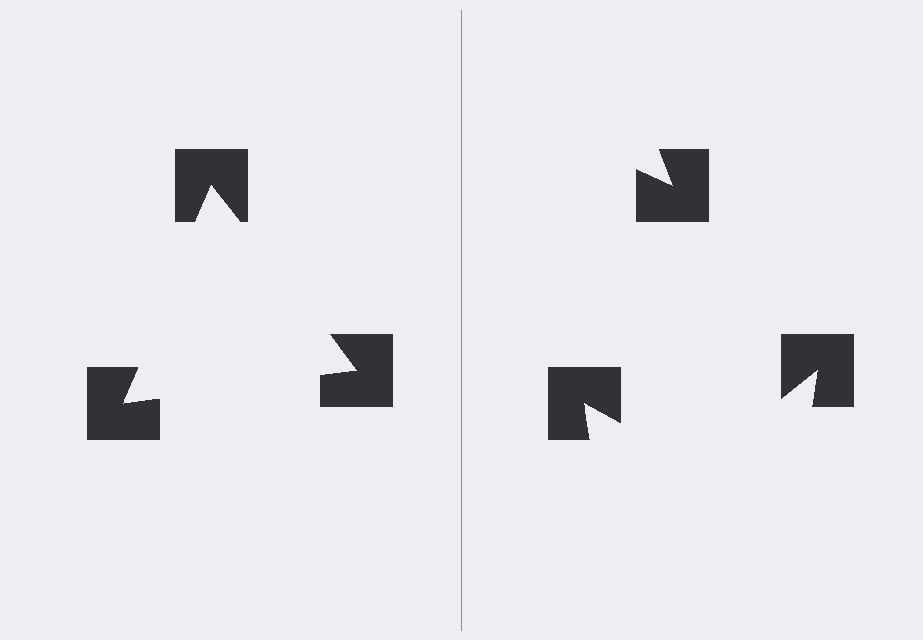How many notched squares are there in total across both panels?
6 — 3 on each side.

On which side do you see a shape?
An illusory triangle appears on the left side. On the right side the wedge cuts are rotated, so no coherent shape forms.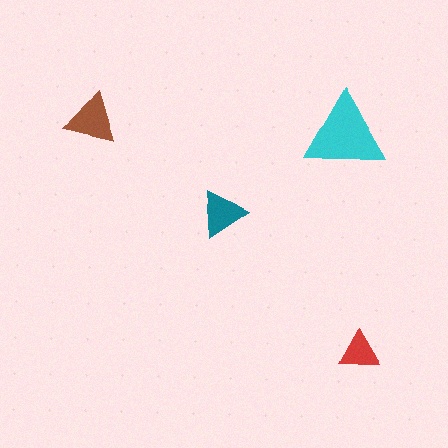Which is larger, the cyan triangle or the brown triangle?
The cyan one.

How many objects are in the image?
There are 4 objects in the image.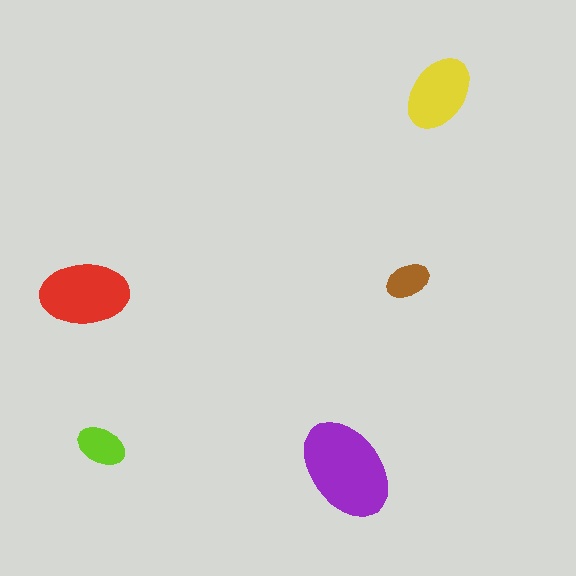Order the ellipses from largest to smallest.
the purple one, the red one, the yellow one, the lime one, the brown one.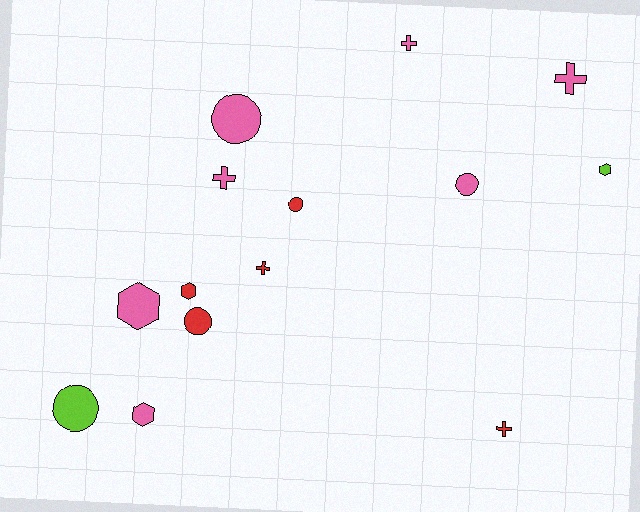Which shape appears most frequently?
Circle, with 5 objects.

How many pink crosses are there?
There are 3 pink crosses.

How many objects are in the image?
There are 14 objects.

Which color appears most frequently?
Pink, with 7 objects.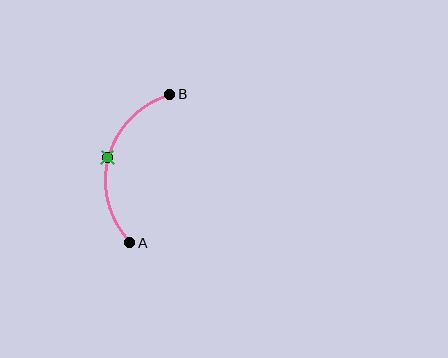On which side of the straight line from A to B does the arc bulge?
The arc bulges to the left of the straight line connecting A and B.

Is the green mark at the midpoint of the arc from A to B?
Yes. The green mark lies on the arc at equal arc-length from both A and B — it is the arc midpoint.